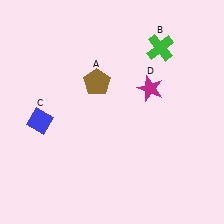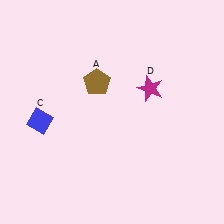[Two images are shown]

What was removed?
The green cross (B) was removed in Image 2.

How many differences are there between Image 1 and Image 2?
There is 1 difference between the two images.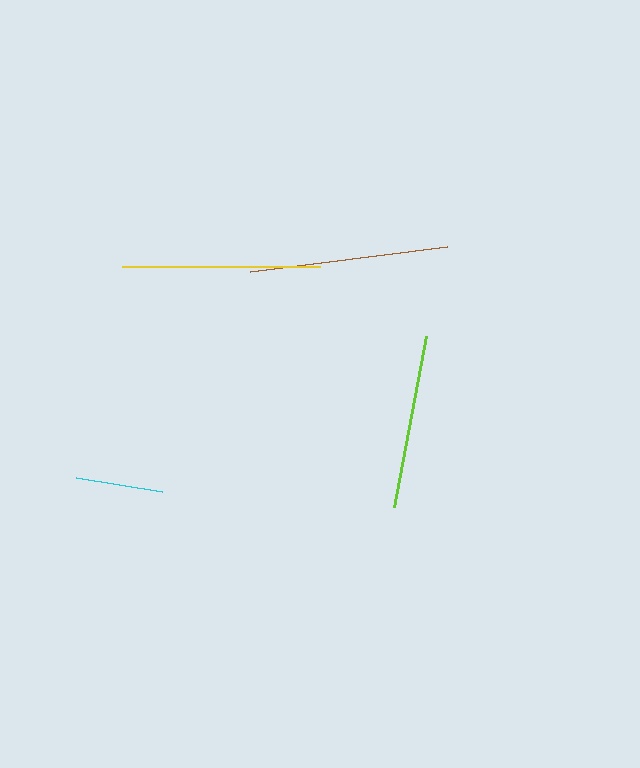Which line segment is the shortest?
The cyan line is the shortest at approximately 87 pixels.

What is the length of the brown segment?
The brown segment is approximately 199 pixels long.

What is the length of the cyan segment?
The cyan segment is approximately 87 pixels long.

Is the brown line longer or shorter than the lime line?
The brown line is longer than the lime line.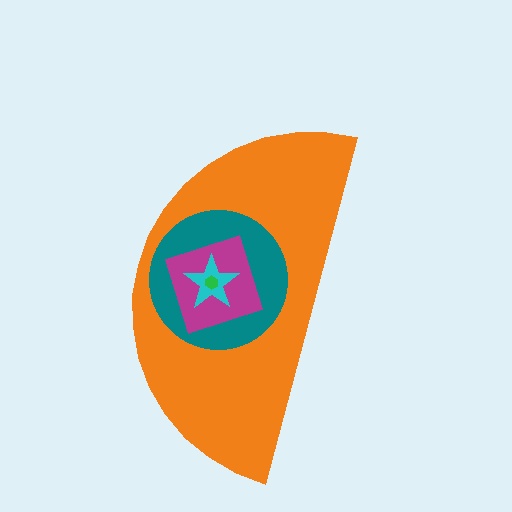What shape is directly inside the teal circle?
The magenta square.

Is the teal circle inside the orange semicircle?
Yes.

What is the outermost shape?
The orange semicircle.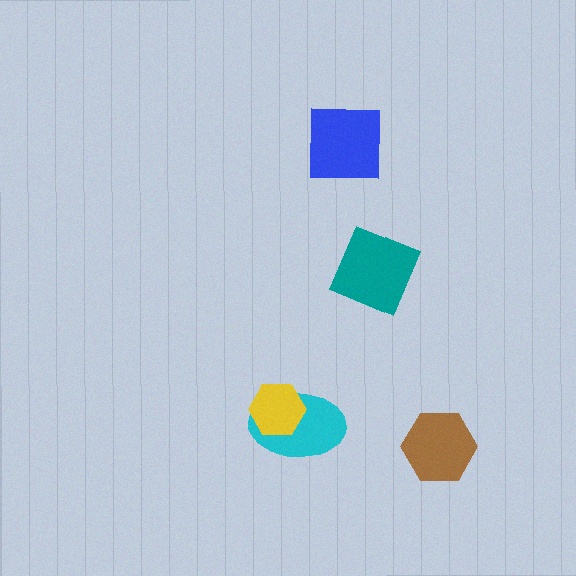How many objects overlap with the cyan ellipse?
1 object overlaps with the cyan ellipse.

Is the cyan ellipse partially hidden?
Yes, it is partially covered by another shape.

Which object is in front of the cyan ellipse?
The yellow hexagon is in front of the cyan ellipse.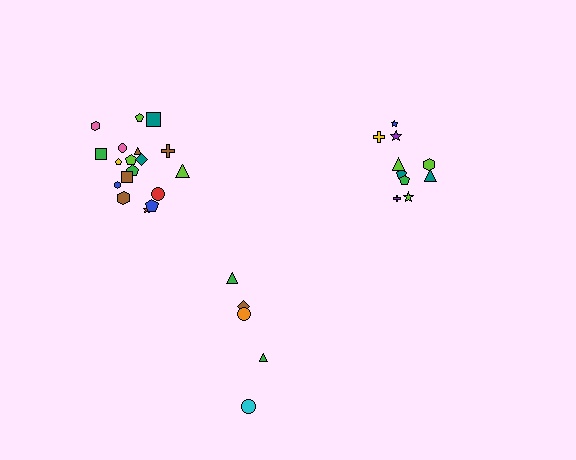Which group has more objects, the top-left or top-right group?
The top-left group.